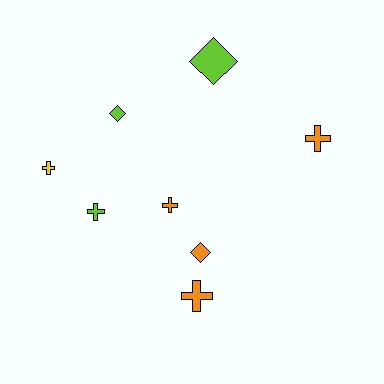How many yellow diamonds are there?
There are no yellow diamonds.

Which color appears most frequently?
Orange, with 4 objects.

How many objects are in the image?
There are 8 objects.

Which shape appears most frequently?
Cross, with 5 objects.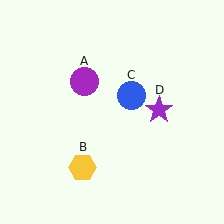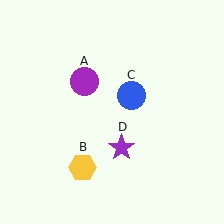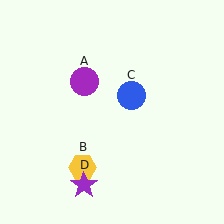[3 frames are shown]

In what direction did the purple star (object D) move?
The purple star (object D) moved down and to the left.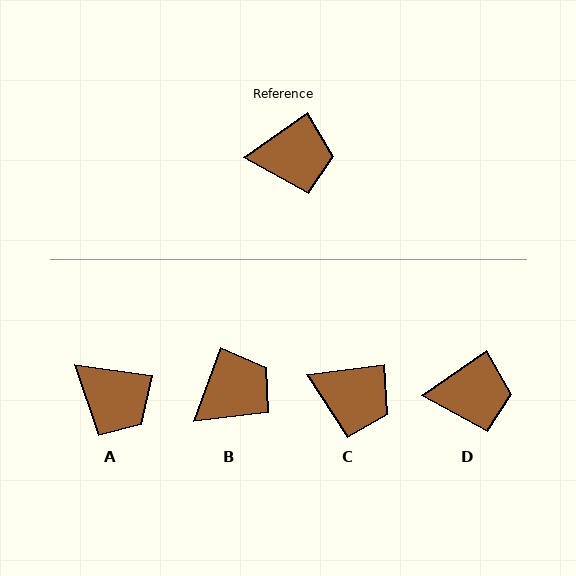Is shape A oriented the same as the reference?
No, it is off by about 43 degrees.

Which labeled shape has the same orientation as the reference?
D.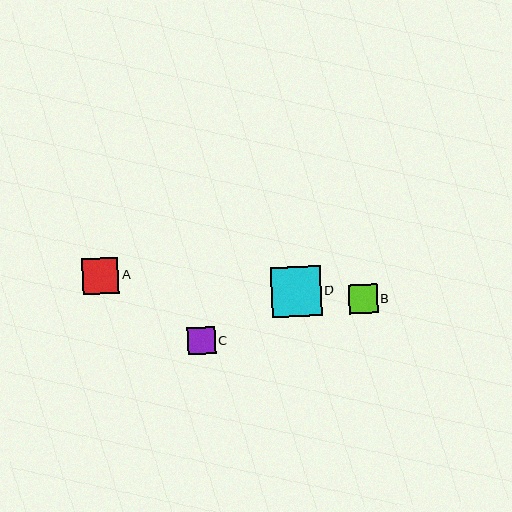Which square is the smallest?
Square C is the smallest with a size of approximately 28 pixels.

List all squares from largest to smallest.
From largest to smallest: D, A, B, C.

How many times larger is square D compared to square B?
Square D is approximately 1.7 times the size of square B.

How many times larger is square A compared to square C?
Square A is approximately 1.3 times the size of square C.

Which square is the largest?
Square D is the largest with a size of approximately 50 pixels.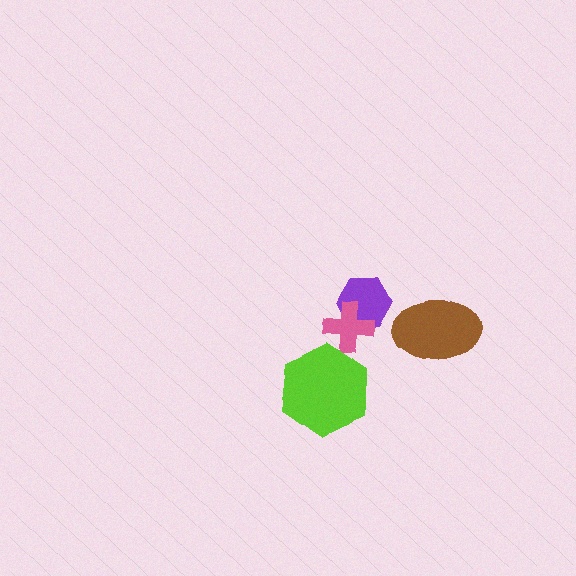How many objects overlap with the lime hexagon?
0 objects overlap with the lime hexagon.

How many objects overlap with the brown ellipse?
0 objects overlap with the brown ellipse.